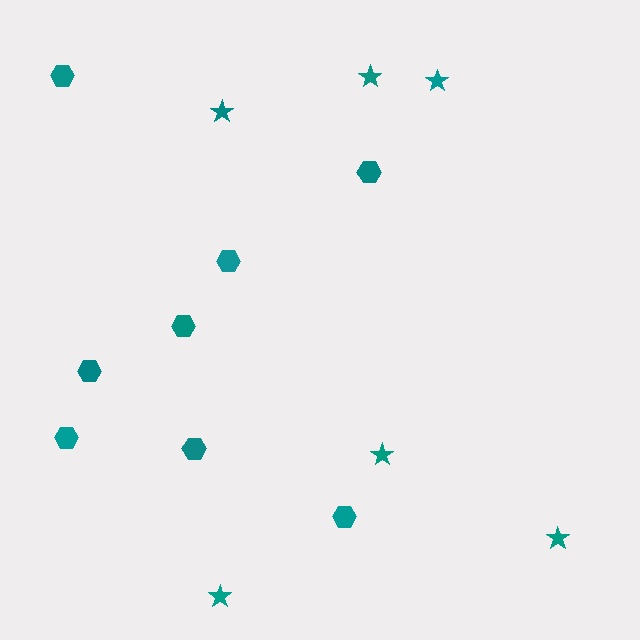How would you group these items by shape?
There are 2 groups: one group of hexagons (8) and one group of stars (6).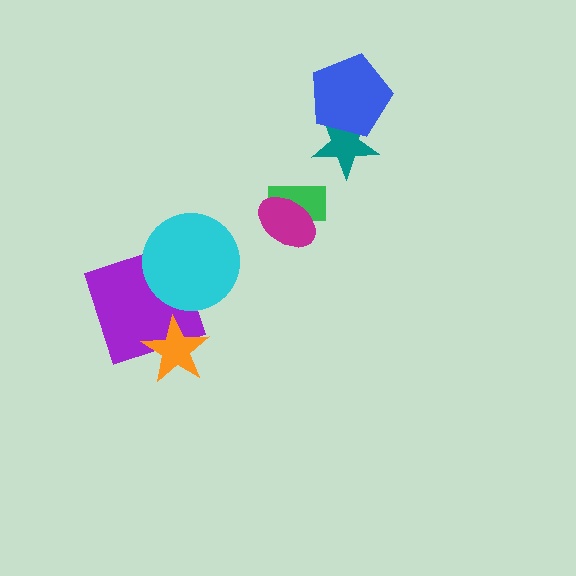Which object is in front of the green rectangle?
The magenta ellipse is in front of the green rectangle.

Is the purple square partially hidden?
Yes, it is partially covered by another shape.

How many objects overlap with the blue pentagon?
1 object overlaps with the blue pentagon.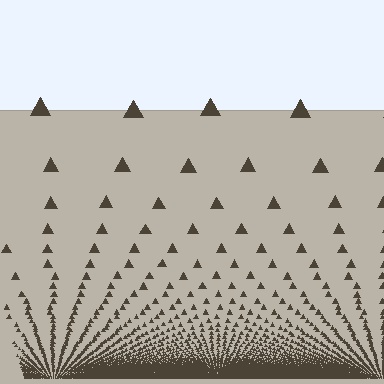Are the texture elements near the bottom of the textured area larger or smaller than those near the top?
Smaller. The gradient is inverted — elements near the bottom are smaller and denser.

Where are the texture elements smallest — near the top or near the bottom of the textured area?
Near the bottom.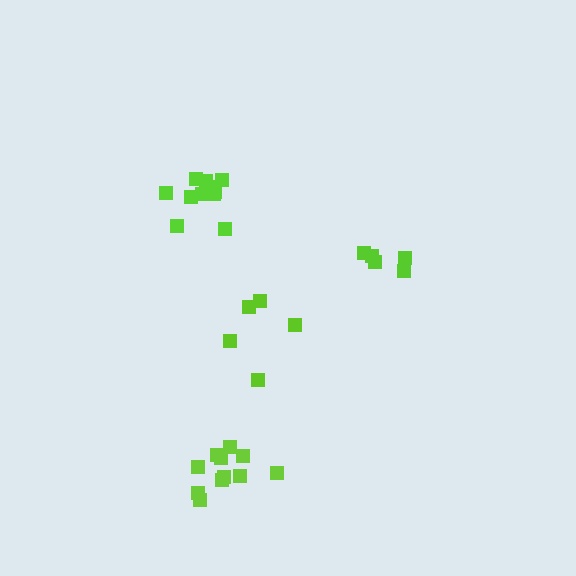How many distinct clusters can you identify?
There are 4 distinct clusters.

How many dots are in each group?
Group 1: 5 dots, Group 2: 5 dots, Group 3: 11 dots, Group 4: 11 dots (32 total).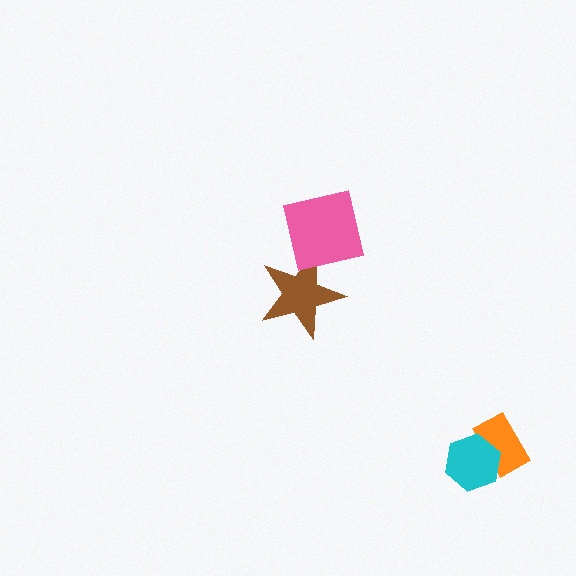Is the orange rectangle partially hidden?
Yes, it is partially covered by another shape.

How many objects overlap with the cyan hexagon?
1 object overlaps with the cyan hexagon.